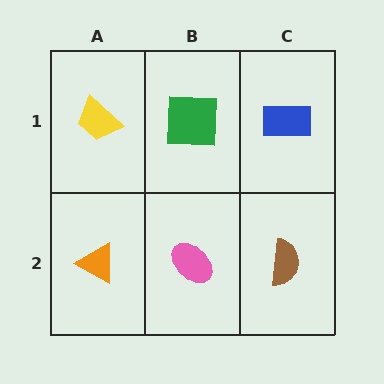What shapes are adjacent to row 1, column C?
A brown semicircle (row 2, column C), a green square (row 1, column B).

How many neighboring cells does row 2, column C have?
2.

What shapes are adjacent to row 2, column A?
A yellow trapezoid (row 1, column A), a pink ellipse (row 2, column B).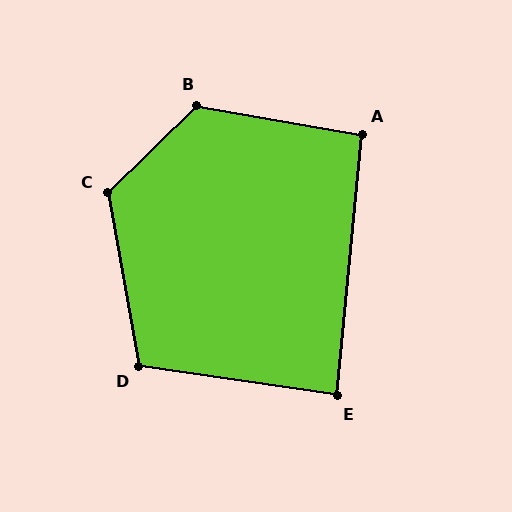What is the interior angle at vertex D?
Approximately 108 degrees (obtuse).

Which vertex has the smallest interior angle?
E, at approximately 87 degrees.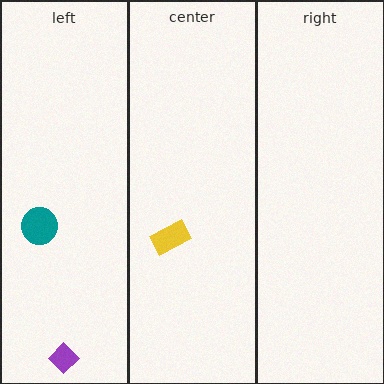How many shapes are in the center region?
1.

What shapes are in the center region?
The yellow rectangle.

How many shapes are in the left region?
2.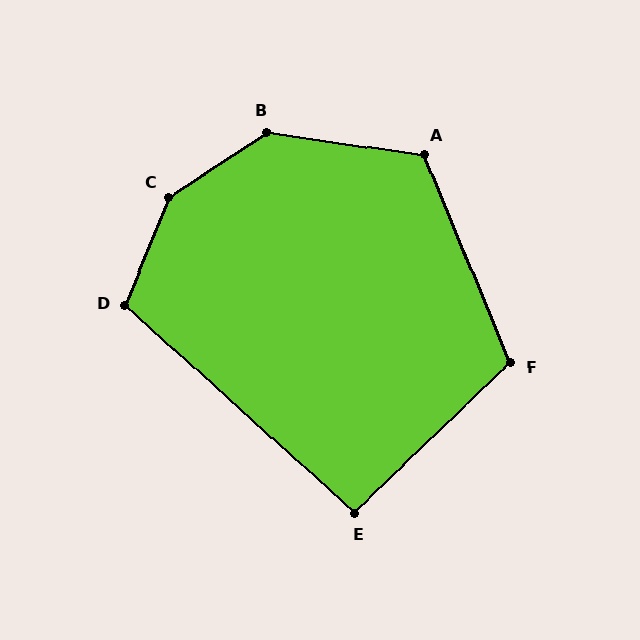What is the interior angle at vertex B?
Approximately 138 degrees (obtuse).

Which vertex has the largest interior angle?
C, at approximately 145 degrees.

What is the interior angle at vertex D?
Approximately 110 degrees (obtuse).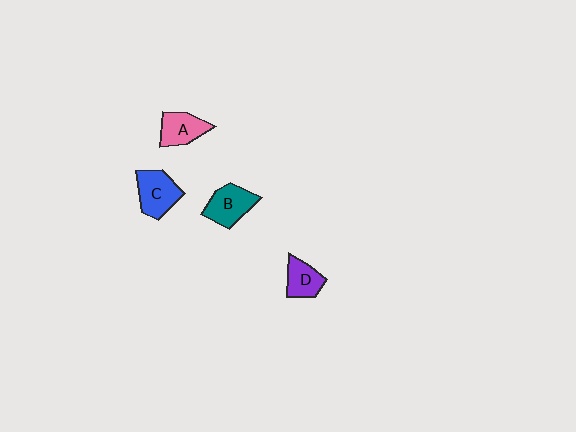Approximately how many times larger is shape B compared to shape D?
Approximately 1.3 times.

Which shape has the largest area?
Shape C (blue).